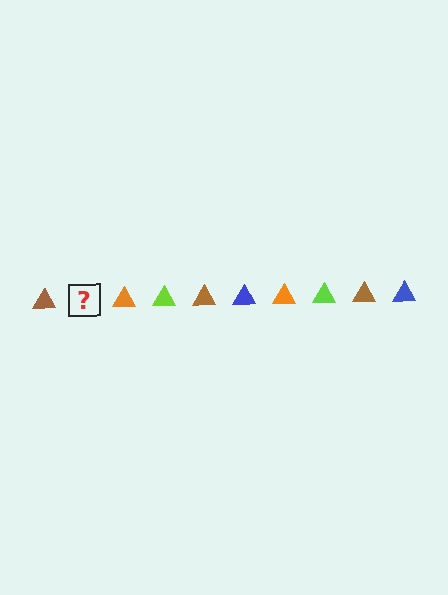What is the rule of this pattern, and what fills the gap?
The rule is that the pattern cycles through brown, blue, orange, lime triangles. The gap should be filled with a blue triangle.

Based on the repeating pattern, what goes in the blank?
The blank should be a blue triangle.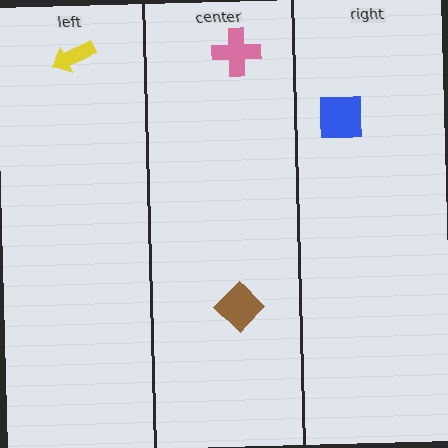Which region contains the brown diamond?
The center region.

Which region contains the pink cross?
The center region.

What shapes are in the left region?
The yellow arrow.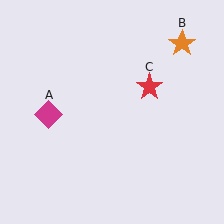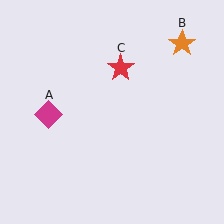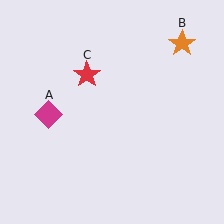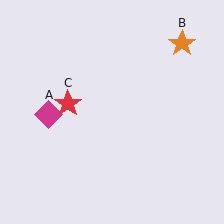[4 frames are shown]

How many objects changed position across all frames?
1 object changed position: red star (object C).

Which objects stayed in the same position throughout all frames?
Magenta diamond (object A) and orange star (object B) remained stationary.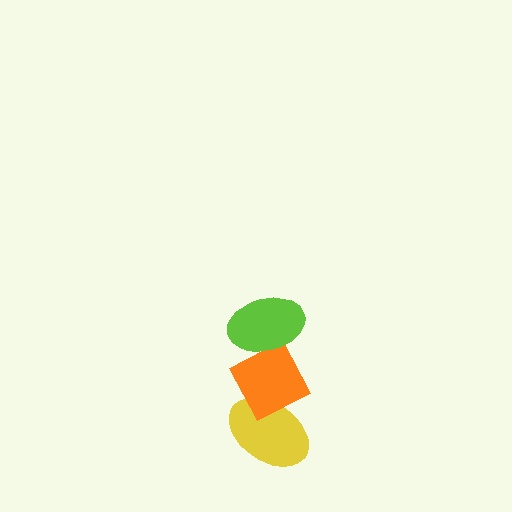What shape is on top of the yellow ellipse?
The orange diamond is on top of the yellow ellipse.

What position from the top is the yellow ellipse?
The yellow ellipse is 3rd from the top.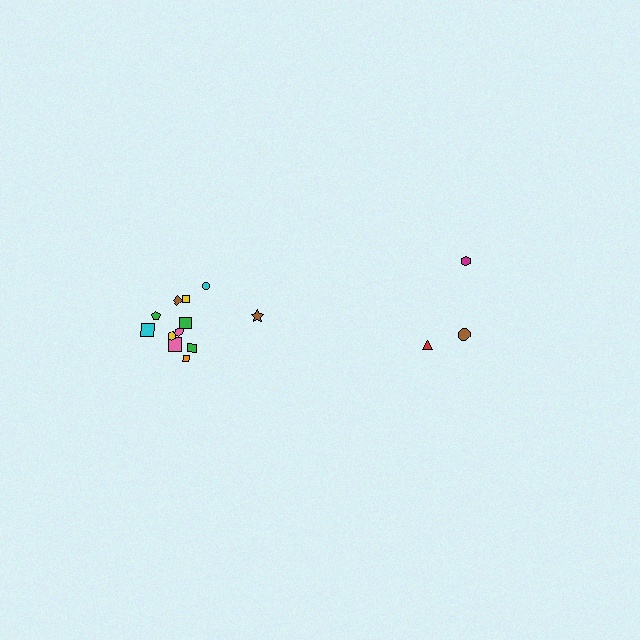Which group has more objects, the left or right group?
The left group.